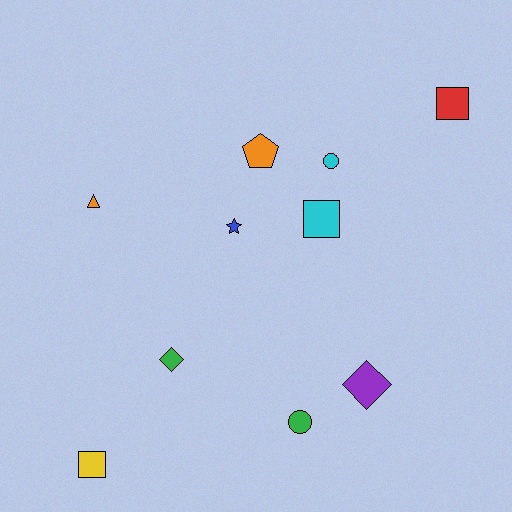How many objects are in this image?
There are 10 objects.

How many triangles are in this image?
There is 1 triangle.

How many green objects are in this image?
There are 2 green objects.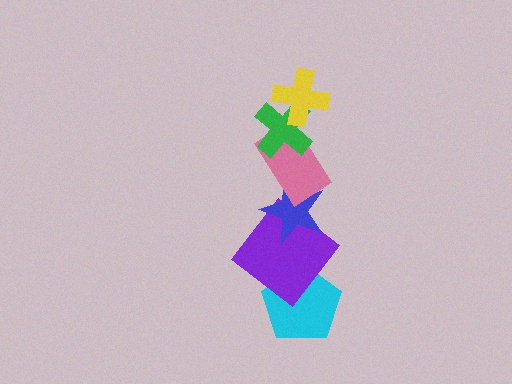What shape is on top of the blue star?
The pink rectangle is on top of the blue star.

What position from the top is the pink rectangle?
The pink rectangle is 3rd from the top.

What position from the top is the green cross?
The green cross is 2nd from the top.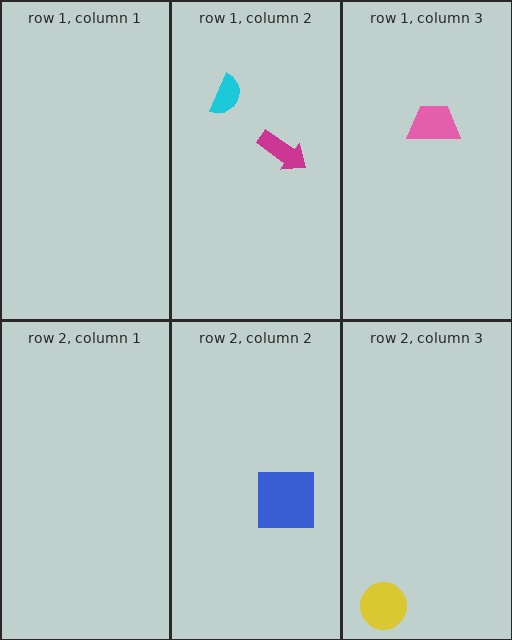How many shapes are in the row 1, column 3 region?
1.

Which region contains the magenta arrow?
The row 1, column 2 region.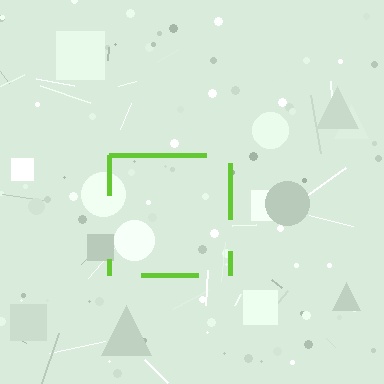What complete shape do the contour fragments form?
The contour fragments form a square.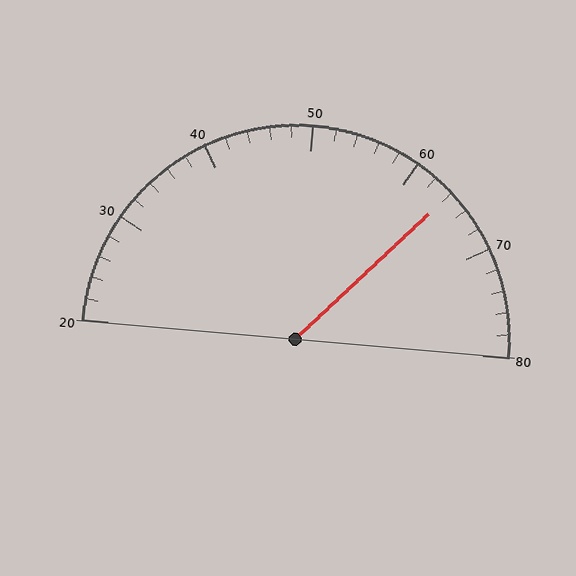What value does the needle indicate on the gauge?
The needle indicates approximately 64.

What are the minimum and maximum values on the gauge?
The gauge ranges from 20 to 80.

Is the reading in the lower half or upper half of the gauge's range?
The reading is in the upper half of the range (20 to 80).